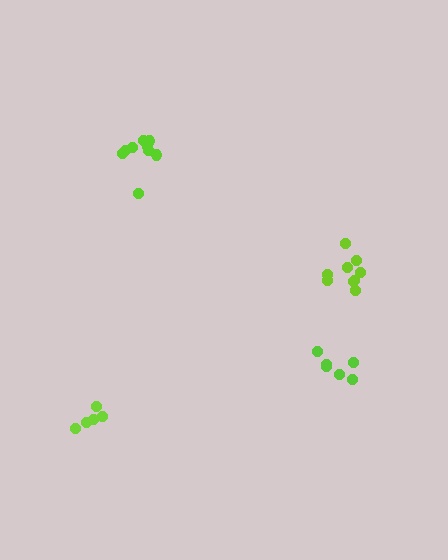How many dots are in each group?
Group 1: 5 dots, Group 2: 6 dots, Group 3: 9 dots, Group 4: 9 dots (29 total).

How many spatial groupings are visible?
There are 4 spatial groupings.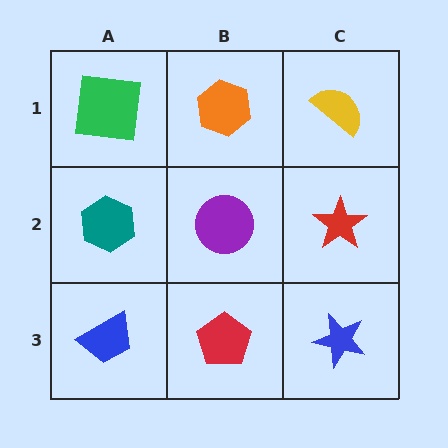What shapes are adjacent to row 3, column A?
A teal hexagon (row 2, column A), a red pentagon (row 3, column B).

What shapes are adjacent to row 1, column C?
A red star (row 2, column C), an orange hexagon (row 1, column B).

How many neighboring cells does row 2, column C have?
3.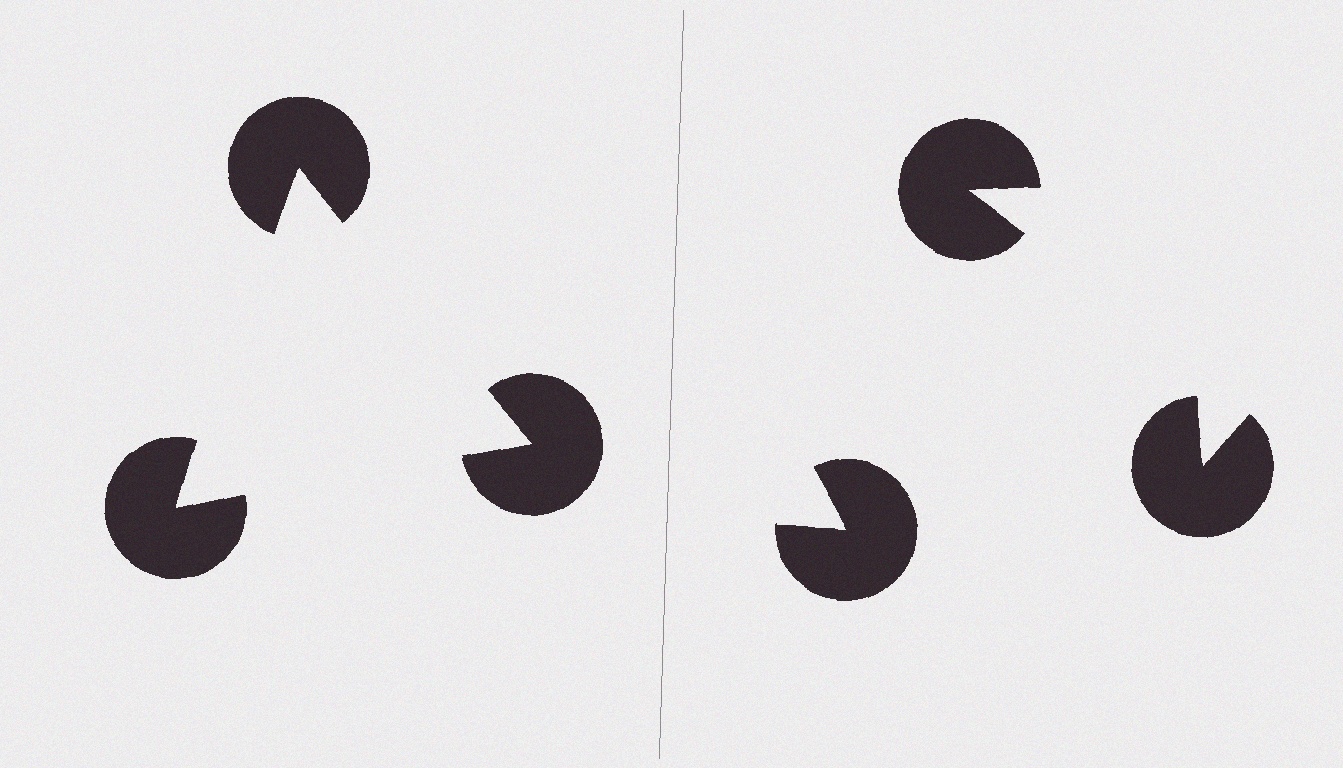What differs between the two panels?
The pac-man discs are positioned identically on both sides; only the wedge orientations differ. On the left they align to a triangle; on the right they are misaligned.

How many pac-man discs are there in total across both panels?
6 — 3 on each side.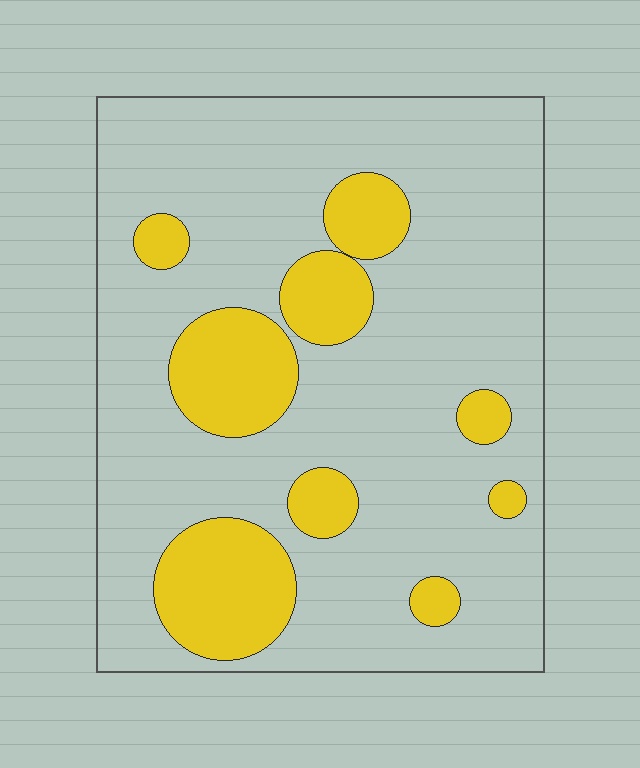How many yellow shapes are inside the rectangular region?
9.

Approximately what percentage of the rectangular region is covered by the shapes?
Approximately 20%.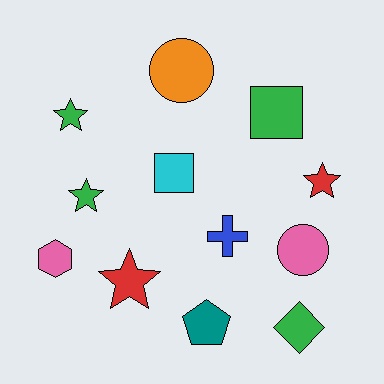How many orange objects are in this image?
There is 1 orange object.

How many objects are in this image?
There are 12 objects.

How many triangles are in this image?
There are no triangles.